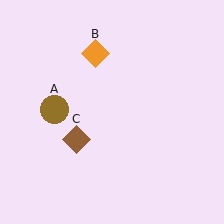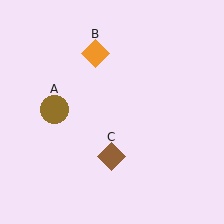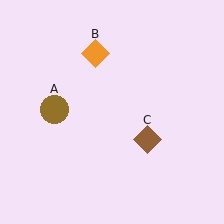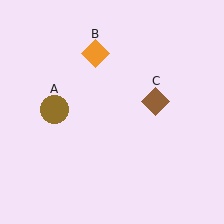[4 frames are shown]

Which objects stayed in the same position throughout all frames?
Brown circle (object A) and orange diamond (object B) remained stationary.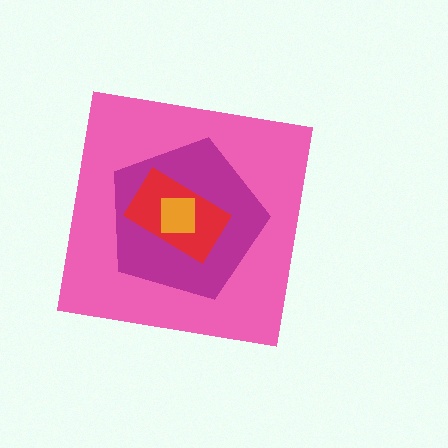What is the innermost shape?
The orange square.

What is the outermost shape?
The pink square.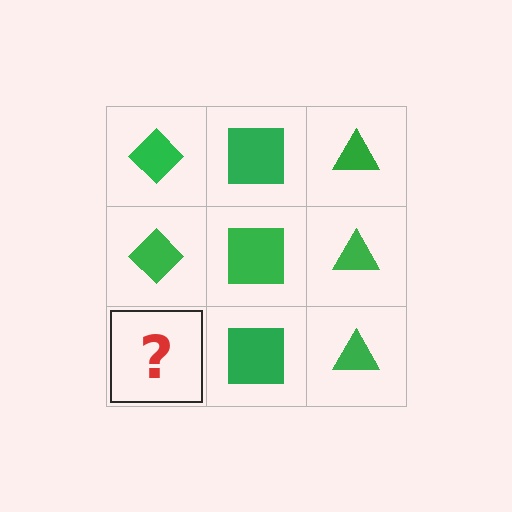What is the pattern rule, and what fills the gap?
The rule is that each column has a consistent shape. The gap should be filled with a green diamond.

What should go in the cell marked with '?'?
The missing cell should contain a green diamond.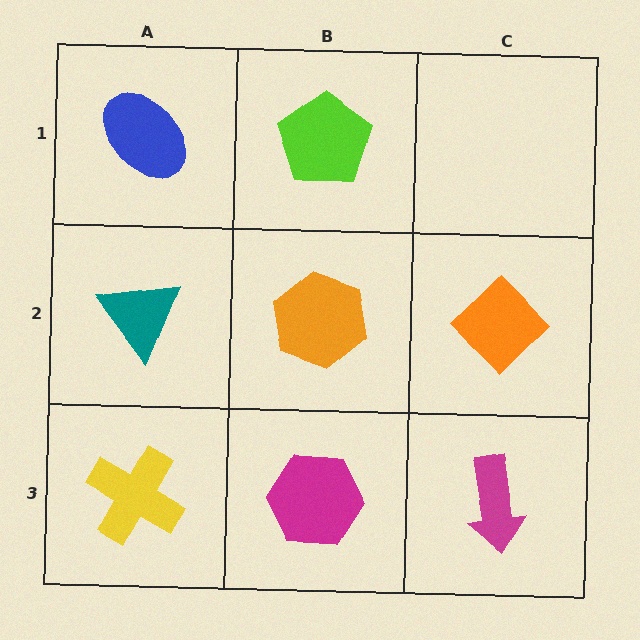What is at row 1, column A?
A blue ellipse.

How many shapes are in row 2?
3 shapes.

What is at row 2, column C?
An orange diamond.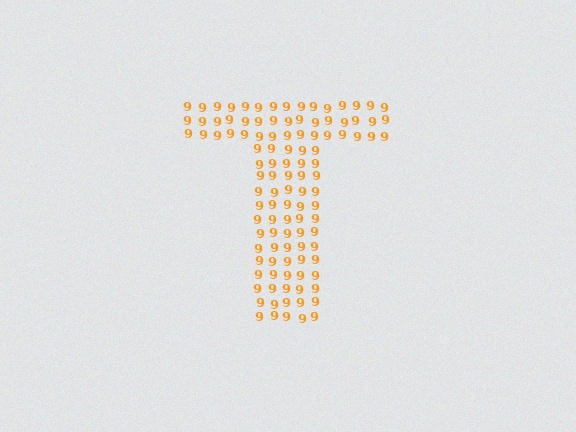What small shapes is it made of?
It is made of small digit 9's.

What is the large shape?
The large shape is the letter T.